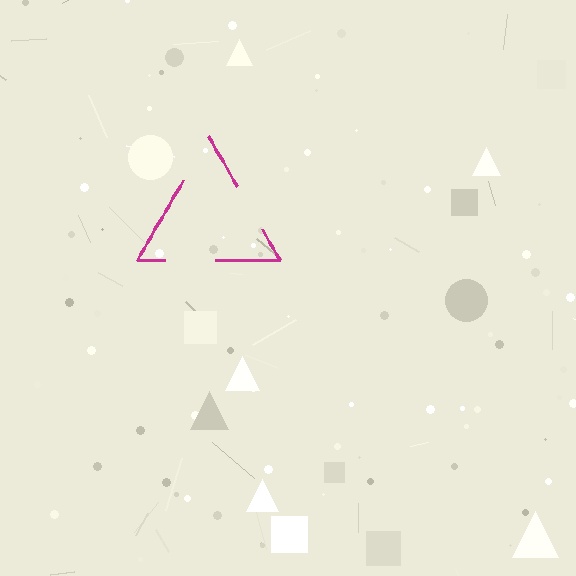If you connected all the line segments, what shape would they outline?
They would outline a triangle.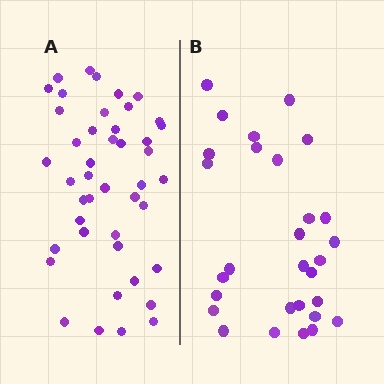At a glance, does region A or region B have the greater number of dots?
Region A (the left region) has more dots.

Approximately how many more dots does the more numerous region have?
Region A has approximately 15 more dots than region B.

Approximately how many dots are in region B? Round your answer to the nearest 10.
About 30 dots. (The exact count is 29, which rounds to 30.)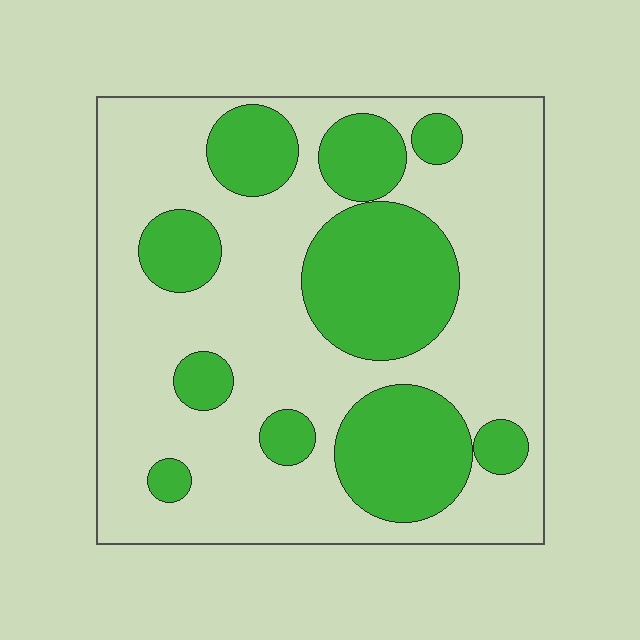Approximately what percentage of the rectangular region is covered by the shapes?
Approximately 30%.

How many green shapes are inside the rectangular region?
10.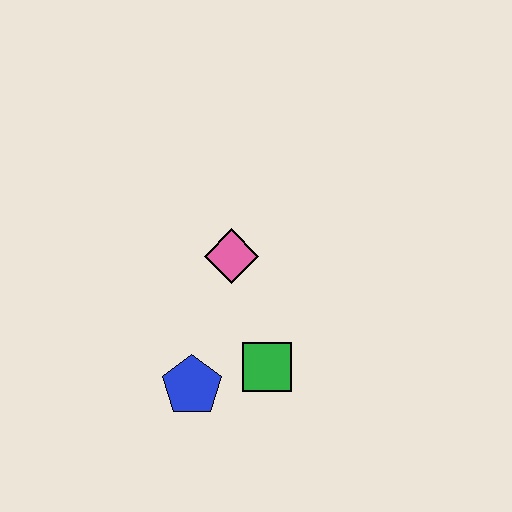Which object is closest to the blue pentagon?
The green square is closest to the blue pentagon.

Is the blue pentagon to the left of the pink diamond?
Yes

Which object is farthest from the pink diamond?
The blue pentagon is farthest from the pink diamond.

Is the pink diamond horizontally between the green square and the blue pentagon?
Yes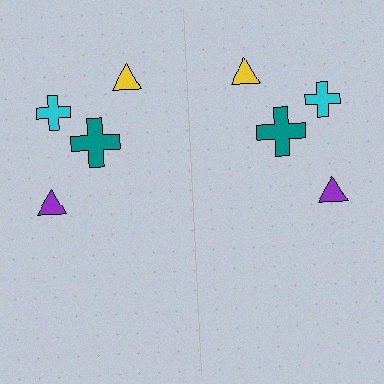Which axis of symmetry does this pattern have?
The pattern has a vertical axis of symmetry running through the center of the image.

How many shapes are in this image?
There are 8 shapes in this image.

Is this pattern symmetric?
Yes, this pattern has bilateral (reflection) symmetry.